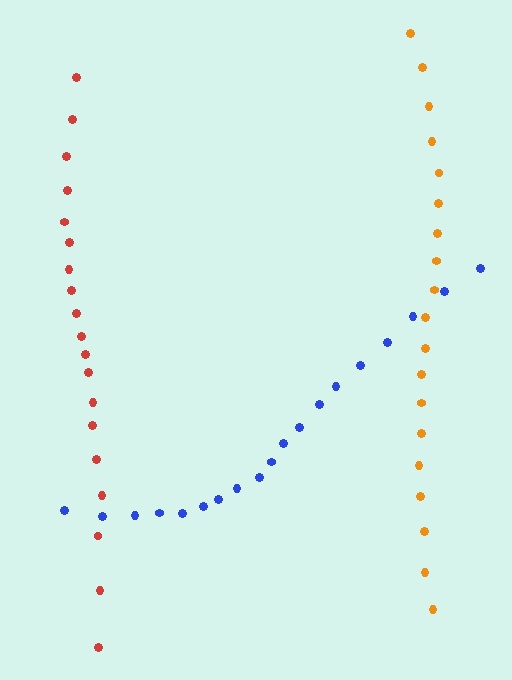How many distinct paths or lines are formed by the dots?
There are 3 distinct paths.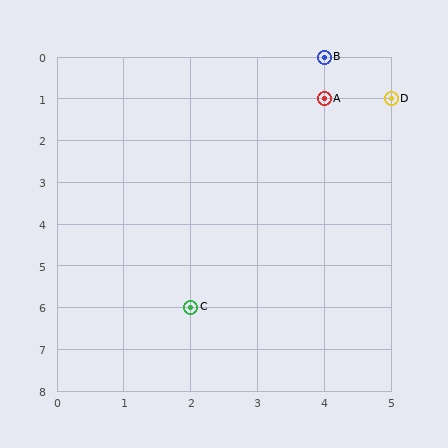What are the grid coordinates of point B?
Point B is at grid coordinates (4, 0).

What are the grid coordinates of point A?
Point A is at grid coordinates (4, 1).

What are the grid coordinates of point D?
Point D is at grid coordinates (5, 1).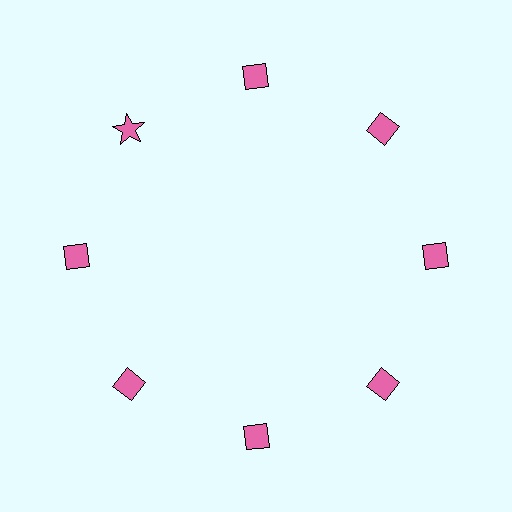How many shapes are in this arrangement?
There are 8 shapes arranged in a ring pattern.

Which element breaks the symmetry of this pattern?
The pink star at roughly the 10 o'clock position breaks the symmetry. All other shapes are pink diamonds.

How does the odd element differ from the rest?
It has a different shape: star instead of diamond.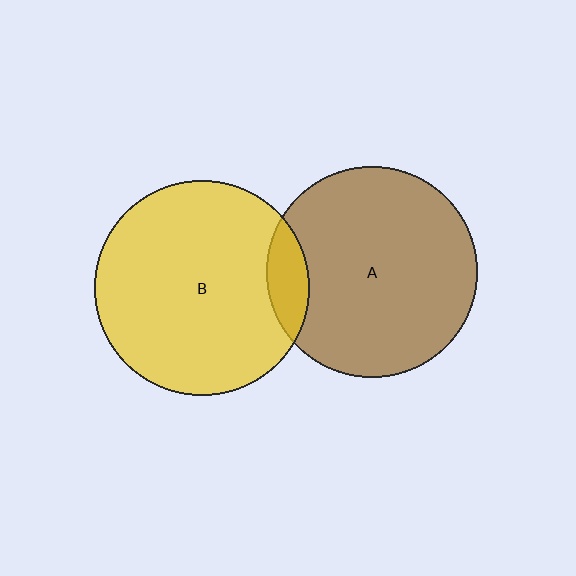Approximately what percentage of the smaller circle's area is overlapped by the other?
Approximately 10%.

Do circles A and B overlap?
Yes.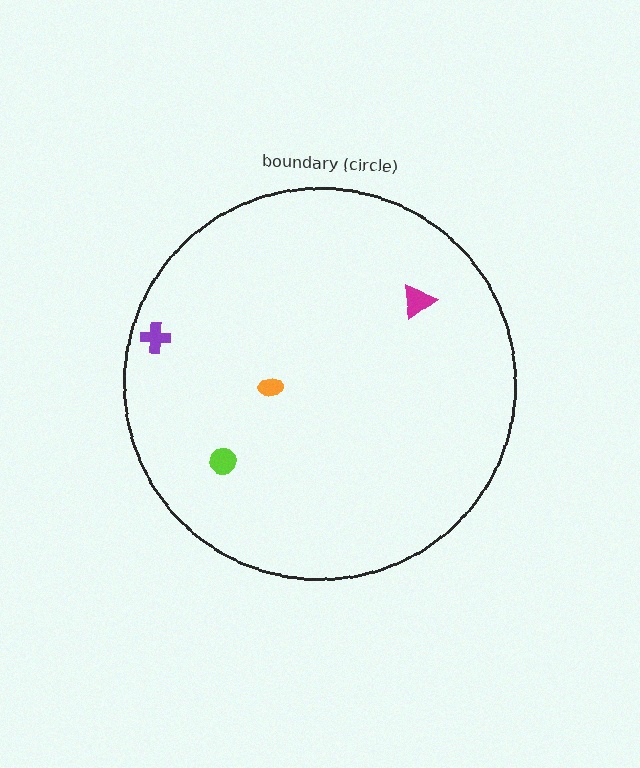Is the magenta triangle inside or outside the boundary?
Inside.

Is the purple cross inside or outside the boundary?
Inside.